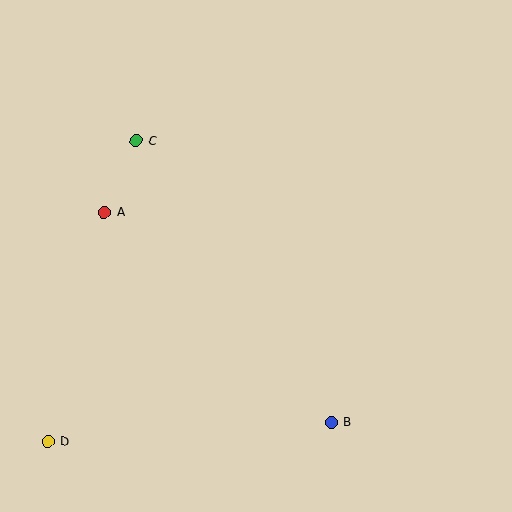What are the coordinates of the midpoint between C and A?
The midpoint between C and A is at (120, 176).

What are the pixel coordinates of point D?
Point D is at (48, 441).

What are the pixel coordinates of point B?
Point B is at (331, 422).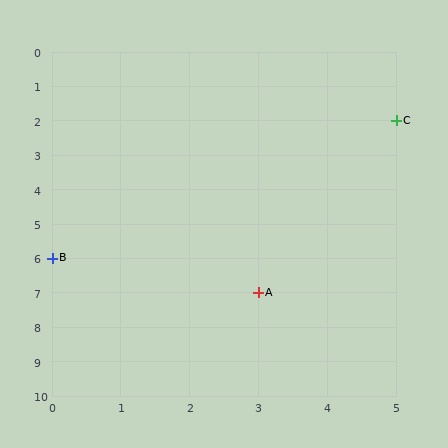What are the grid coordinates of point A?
Point A is at grid coordinates (3, 7).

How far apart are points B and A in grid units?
Points B and A are 3 columns and 1 row apart (about 3.2 grid units diagonally).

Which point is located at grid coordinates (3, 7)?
Point A is at (3, 7).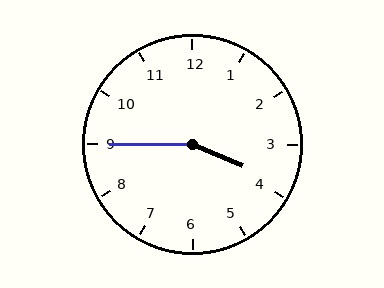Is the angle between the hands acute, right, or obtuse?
It is obtuse.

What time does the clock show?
3:45.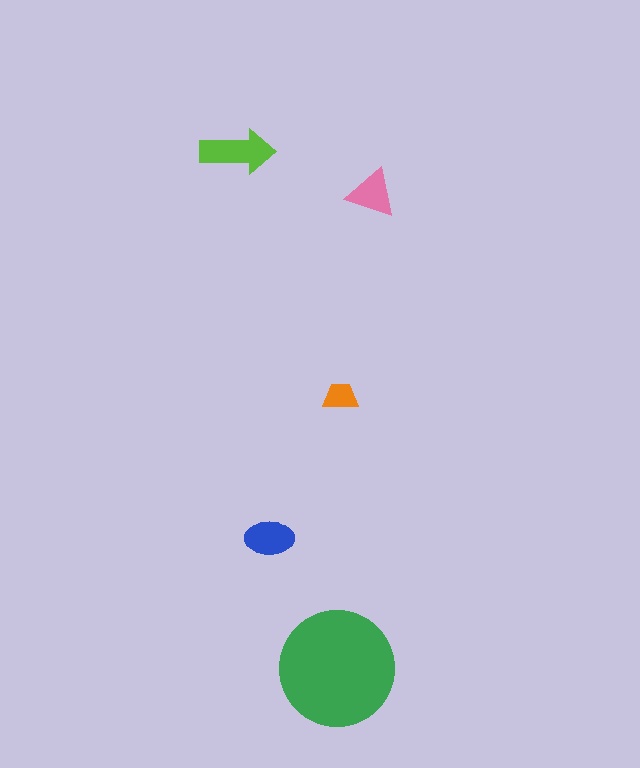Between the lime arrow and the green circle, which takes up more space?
The green circle.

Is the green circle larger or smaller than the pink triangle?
Larger.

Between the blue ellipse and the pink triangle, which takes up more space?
The blue ellipse.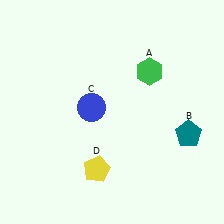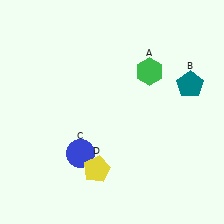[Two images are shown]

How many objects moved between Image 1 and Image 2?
2 objects moved between the two images.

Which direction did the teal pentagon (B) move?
The teal pentagon (B) moved up.